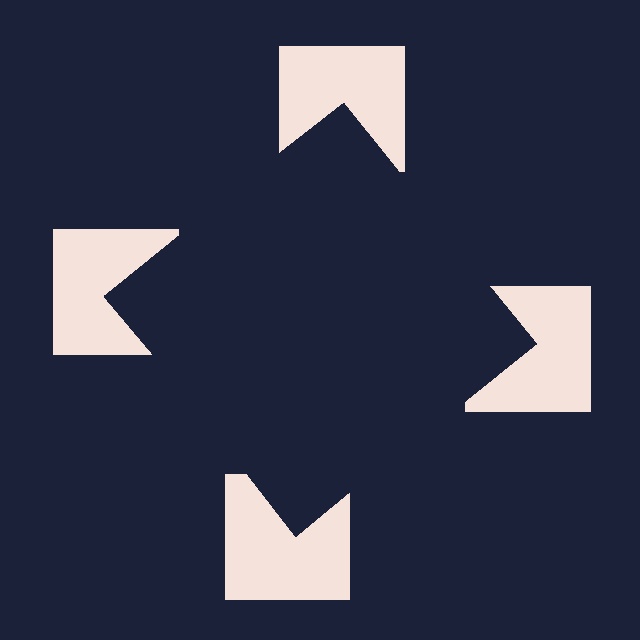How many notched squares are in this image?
There are 4 — one at each vertex of the illusory square.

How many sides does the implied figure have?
4 sides.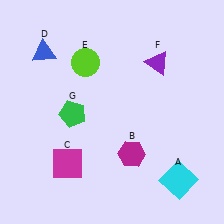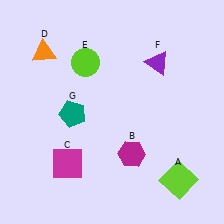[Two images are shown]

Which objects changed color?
A changed from cyan to lime. D changed from blue to orange. G changed from green to teal.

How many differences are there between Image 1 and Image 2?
There are 3 differences between the two images.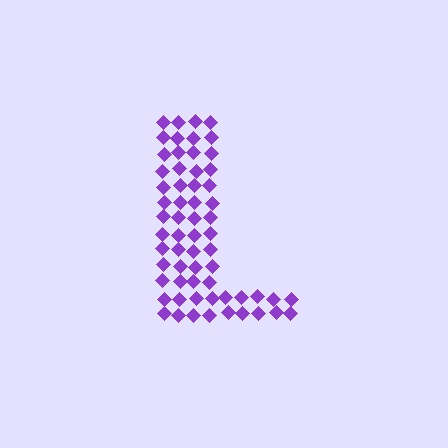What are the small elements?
The small elements are diamonds.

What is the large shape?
The large shape is the letter L.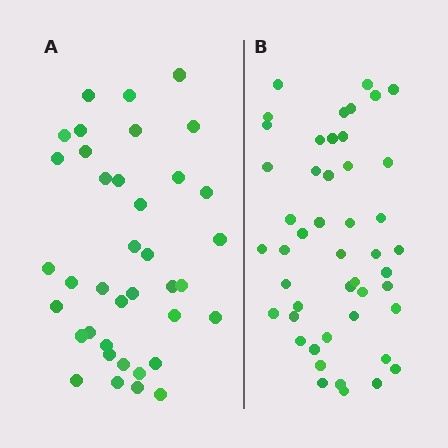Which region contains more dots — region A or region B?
Region B (the right region) has more dots.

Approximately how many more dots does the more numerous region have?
Region B has roughly 8 or so more dots than region A.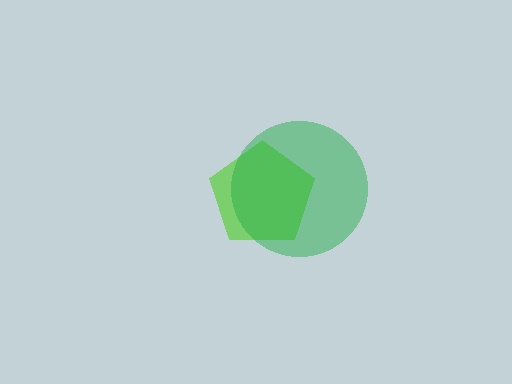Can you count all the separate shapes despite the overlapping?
Yes, there are 2 separate shapes.